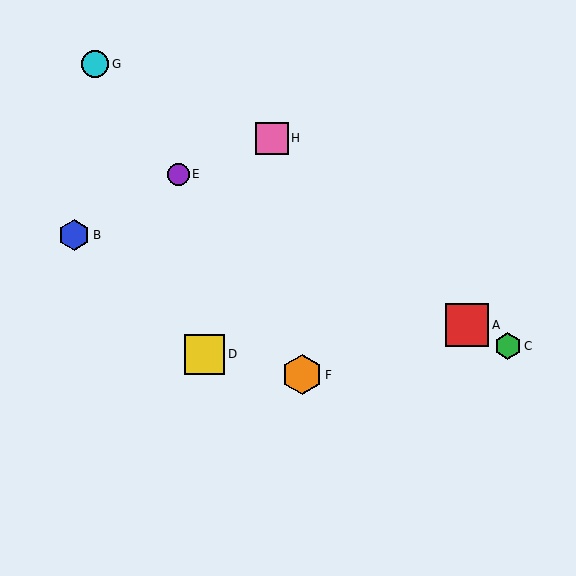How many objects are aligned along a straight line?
3 objects (A, C, E) are aligned along a straight line.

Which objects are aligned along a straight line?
Objects A, C, E are aligned along a straight line.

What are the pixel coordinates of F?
Object F is at (302, 375).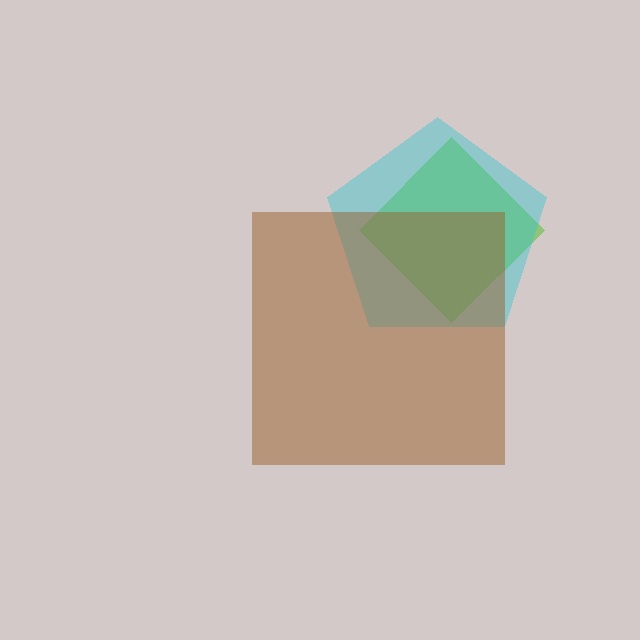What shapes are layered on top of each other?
The layered shapes are: a lime diamond, a cyan pentagon, a brown square.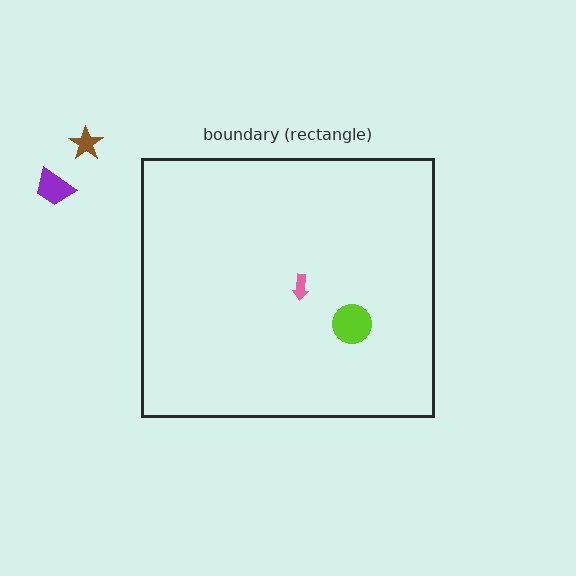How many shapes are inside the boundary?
2 inside, 2 outside.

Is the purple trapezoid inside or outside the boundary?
Outside.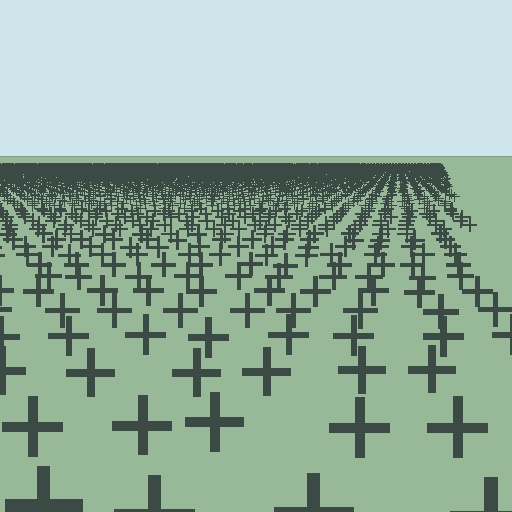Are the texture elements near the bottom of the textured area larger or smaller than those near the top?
Larger. Near the bottom, elements are closer to the viewer and appear at a bigger on-screen size.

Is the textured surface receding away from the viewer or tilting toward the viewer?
The surface is receding away from the viewer. Texture elements get smaller and denser toward the top.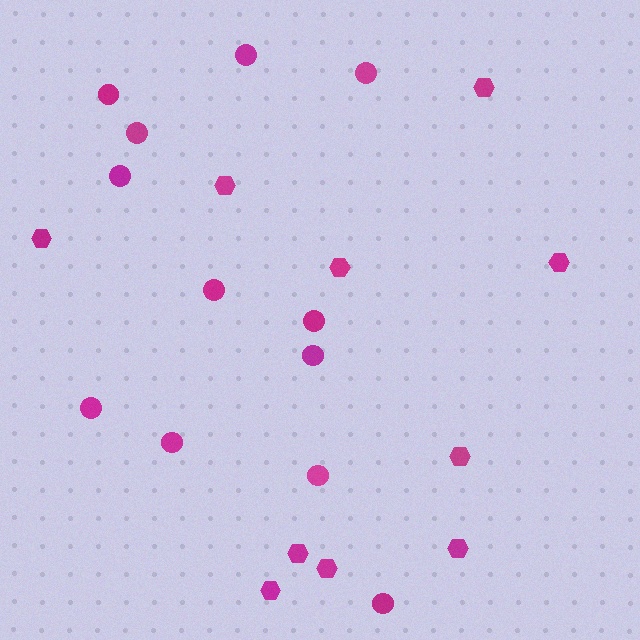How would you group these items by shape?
There are 2 groups: one group of circles (12) and one group of hexagons (10).